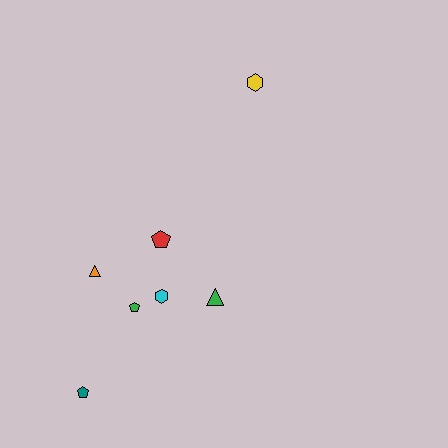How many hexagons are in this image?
There are 2 hexagons.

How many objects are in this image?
There are 7 objects.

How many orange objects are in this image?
There is 1 orange object.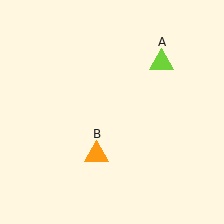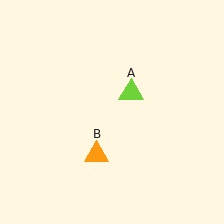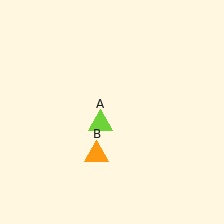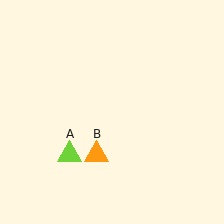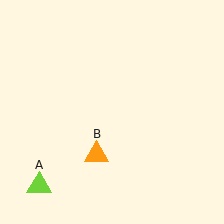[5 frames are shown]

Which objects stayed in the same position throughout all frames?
Orange triangle (object B) remained stationary.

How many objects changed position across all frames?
1 object changed position: lime triangle (object A).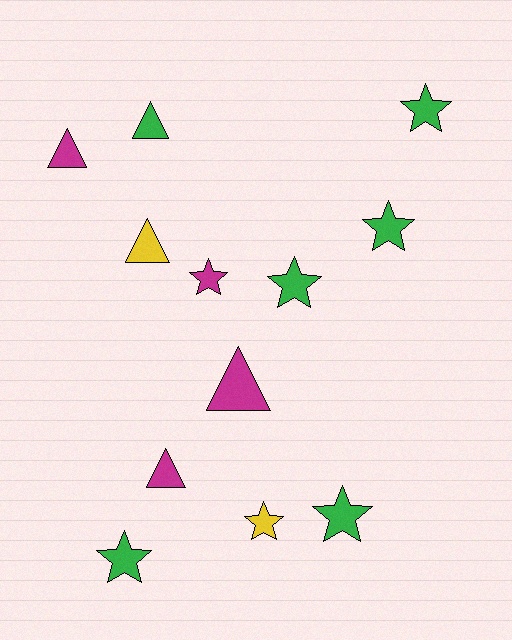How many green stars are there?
There are 5 green stars.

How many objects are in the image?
There are 12 objects.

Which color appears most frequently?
Green, with 6 objects.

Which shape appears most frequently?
Star, with 7 objects.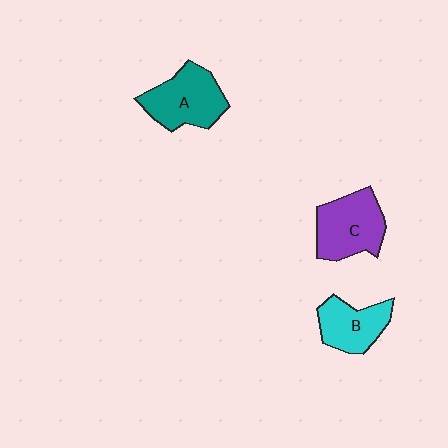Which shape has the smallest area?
Shape B (cyan).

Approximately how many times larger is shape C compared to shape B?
Approximately 1.3 times.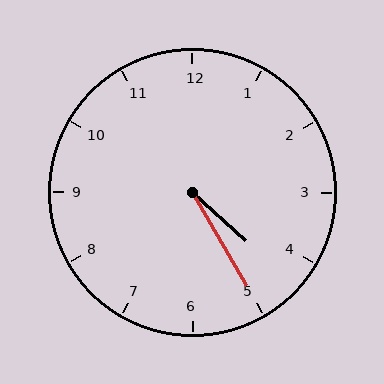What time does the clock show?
4:25.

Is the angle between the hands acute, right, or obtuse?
It is acute.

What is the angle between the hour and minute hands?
Approximately 18 degrees.